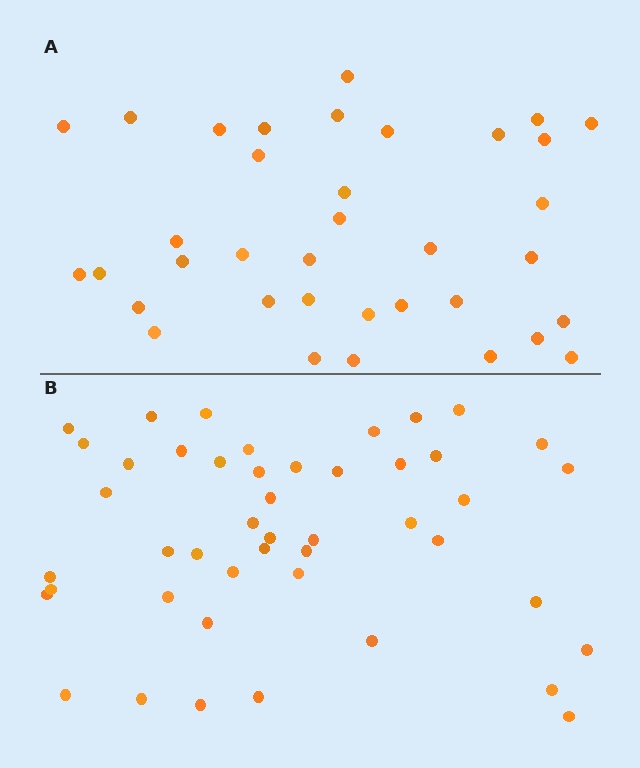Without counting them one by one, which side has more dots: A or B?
Region B (the bottom region) has more dots.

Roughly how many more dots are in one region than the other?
Region B has roughly 10 or so more dots than region A.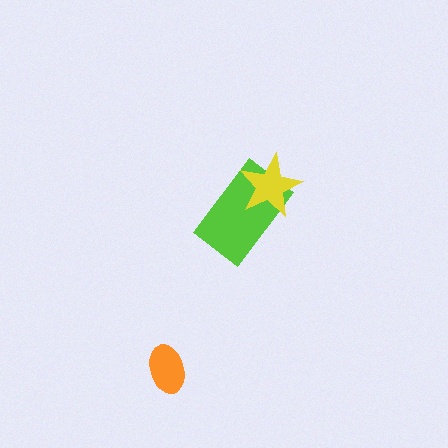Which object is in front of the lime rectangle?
The yellow star is in front of the lime rectangle.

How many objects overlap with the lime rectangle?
1 object overlaps with the lime rectangle.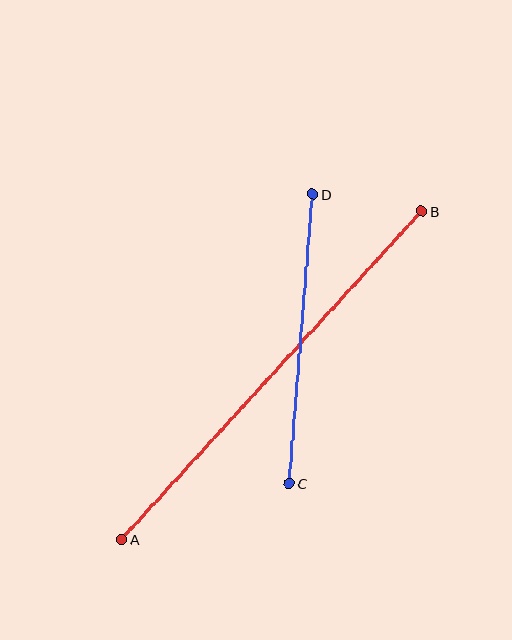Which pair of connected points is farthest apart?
Points A and B are farthest apart.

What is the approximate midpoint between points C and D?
The midpoint is at approximately (301, 339) pixels.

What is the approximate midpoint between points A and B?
The midpoint is at approximately (272, 375) pixels.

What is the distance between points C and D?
The distance is approximately 290 pixels.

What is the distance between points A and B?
The distance is approximately 444 pixels.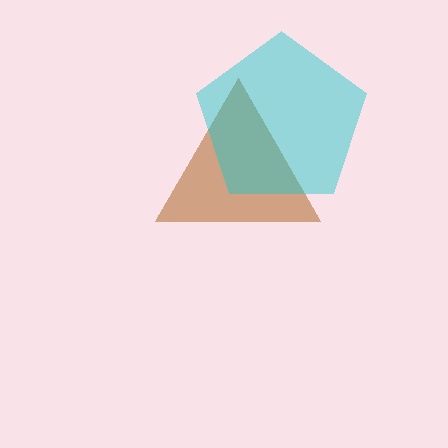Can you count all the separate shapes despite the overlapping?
Yes, there are 2 separate shapes.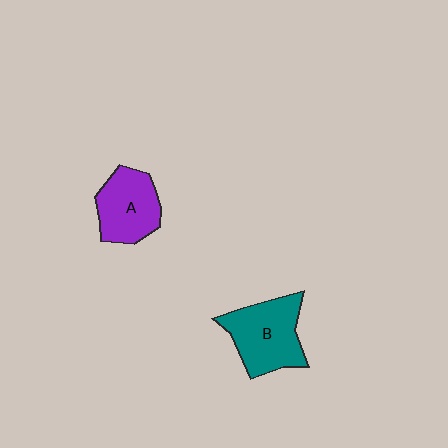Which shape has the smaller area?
Shape A (purple).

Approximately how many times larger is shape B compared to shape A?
Approximately 1.2 times.